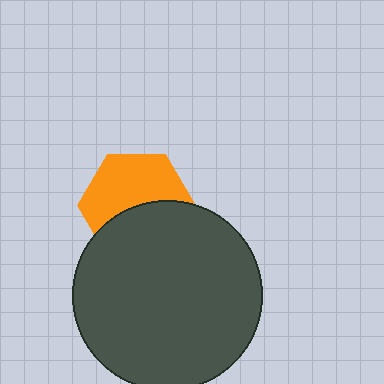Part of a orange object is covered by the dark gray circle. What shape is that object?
It is a hexagon.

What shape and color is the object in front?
The object in front is a dark gray circle.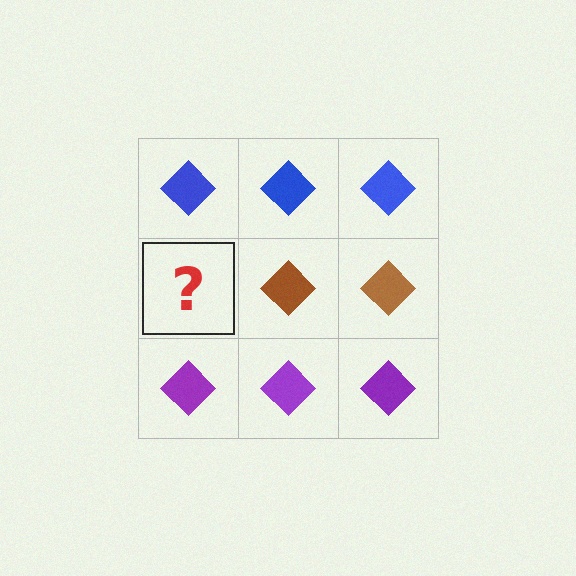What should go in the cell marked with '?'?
The missing cell should contain a brown diamond.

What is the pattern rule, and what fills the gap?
The rule is that each row has a consistent color. The gap should be filled with a brown diamond.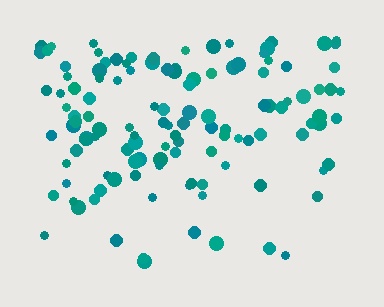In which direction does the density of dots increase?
From bottom to top, with the top side densest.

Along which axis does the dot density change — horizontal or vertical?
Vertical.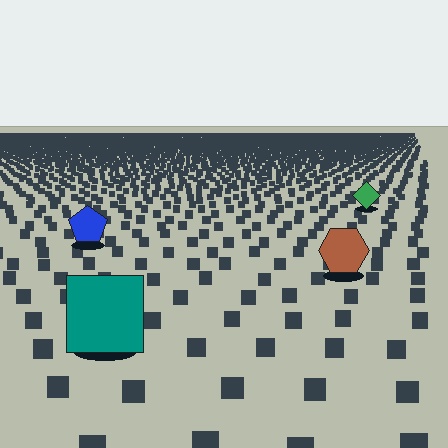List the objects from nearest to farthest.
From nearest to farthest: the teal square, the brown hexagon, the blue pentagon, the green diamond.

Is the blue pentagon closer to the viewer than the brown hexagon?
No. The brown hexagon is closer — you can tell from the texture gradient: the ground texture is coarser near it.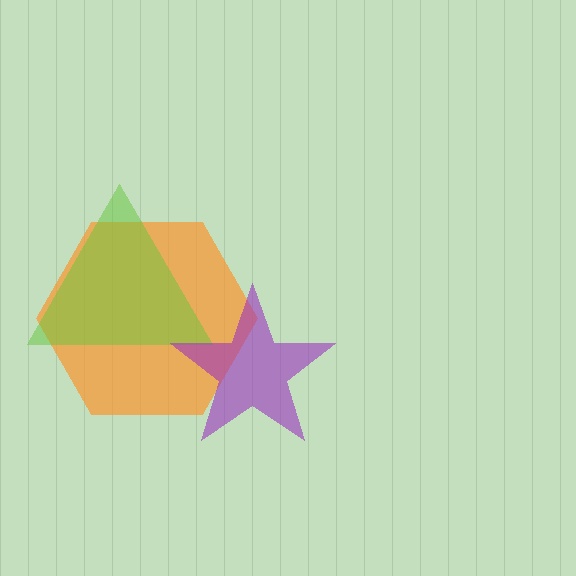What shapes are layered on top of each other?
The layered shapes are: an orange hexagon, a lime triangle, a purple star.